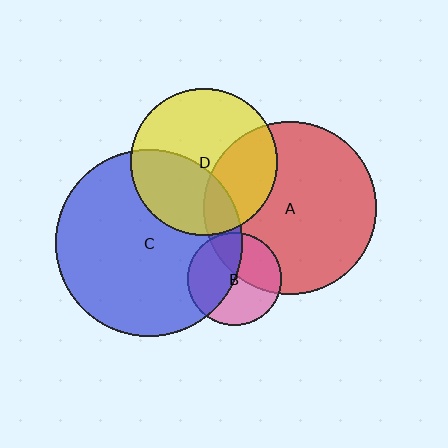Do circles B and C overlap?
Yes.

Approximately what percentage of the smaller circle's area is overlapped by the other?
Approximately 45%.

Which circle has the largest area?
Circle C (blue).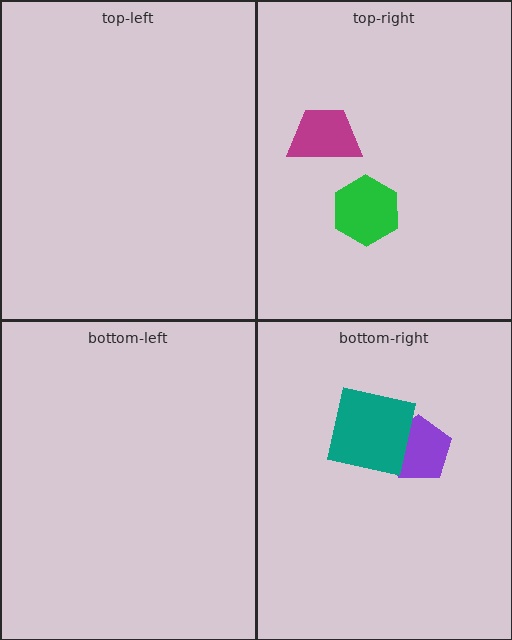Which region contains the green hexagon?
The top-right region.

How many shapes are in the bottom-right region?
2.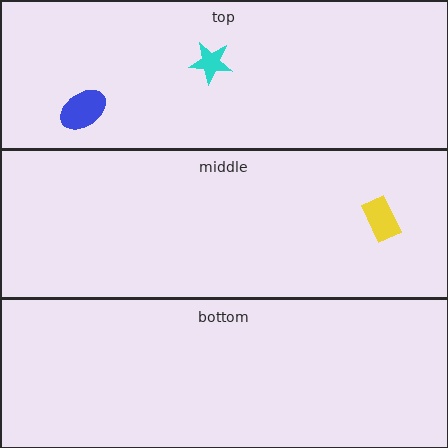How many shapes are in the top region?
2.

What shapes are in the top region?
The blue ellipse, the cyan star.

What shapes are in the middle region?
The yellow rectangle.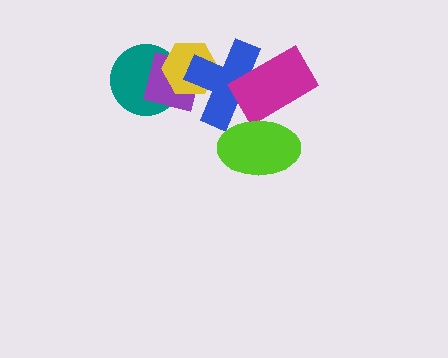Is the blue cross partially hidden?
Yes, it is partially covered by another shape.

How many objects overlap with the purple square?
3 objects overlap with the purple square.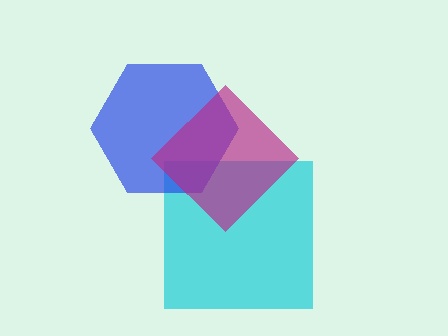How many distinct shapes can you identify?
There are 3 distinct shapes: a cyan square, a blue hexagon, a magenta diamond.